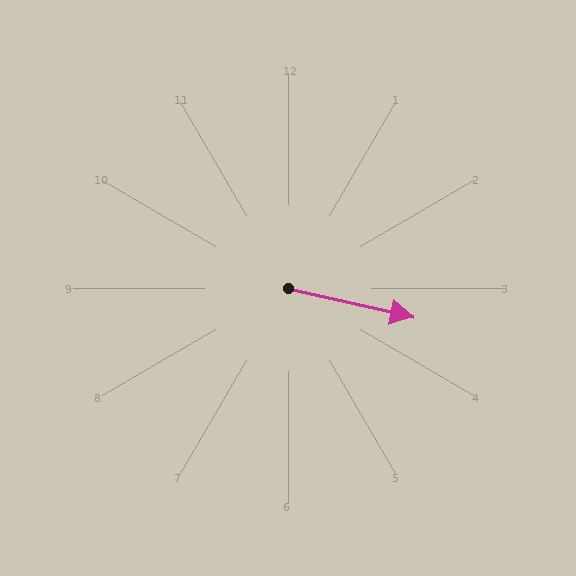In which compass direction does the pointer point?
East.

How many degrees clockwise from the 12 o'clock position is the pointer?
Approximately 103 degrees.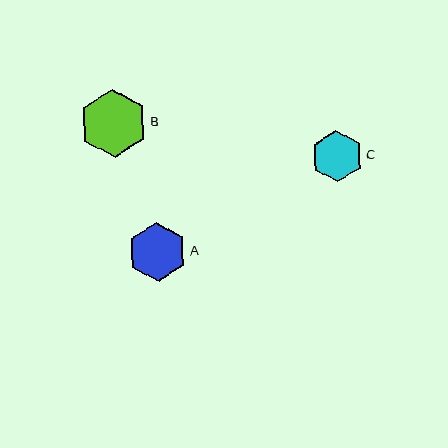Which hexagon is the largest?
Hexagon B is the largest with a size of approximately 68 pixels.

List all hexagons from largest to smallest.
From largest to smallest: B, A, C.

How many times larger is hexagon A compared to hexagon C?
Hexagon A is approximately 1.1 times the size of hexagon C.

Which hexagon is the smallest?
Hexagon C is the smallest with a size of approximately 52 pixels.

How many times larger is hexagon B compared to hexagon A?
Hexagon B is approximately 1.1 times the size of hexagon A.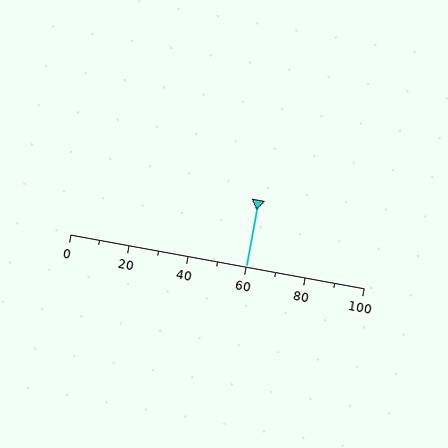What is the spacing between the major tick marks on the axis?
The major ticks are spaced 20 apart.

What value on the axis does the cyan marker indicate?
The marker indicates approximately 60.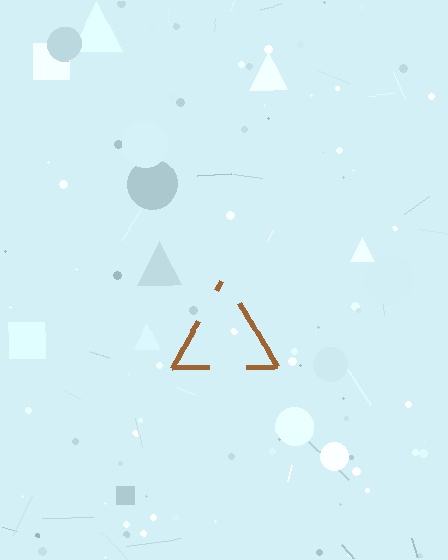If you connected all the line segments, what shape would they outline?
They would outline a triangle.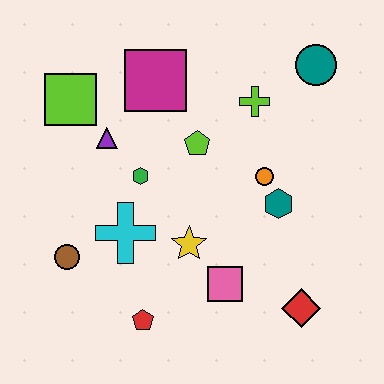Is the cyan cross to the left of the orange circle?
Yes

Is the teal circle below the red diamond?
No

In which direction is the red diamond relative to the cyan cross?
The red diamond is to the right of the cyan cross.